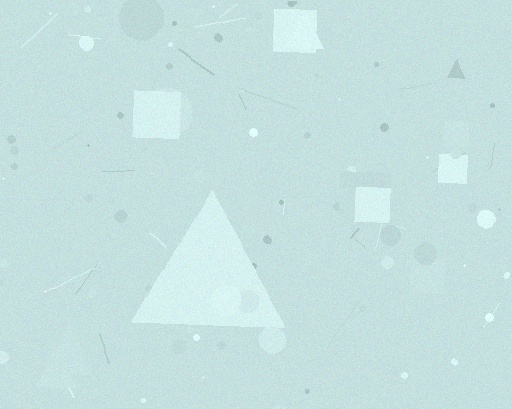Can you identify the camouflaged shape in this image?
The camouflaged shape is a triangle.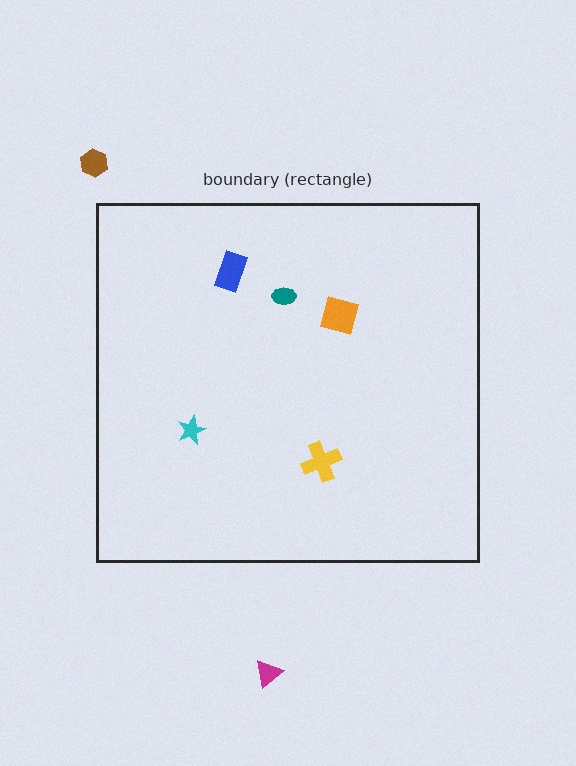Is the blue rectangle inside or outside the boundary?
Inside.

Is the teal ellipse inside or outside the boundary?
Inside.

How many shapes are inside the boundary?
5 inside, 2 outside.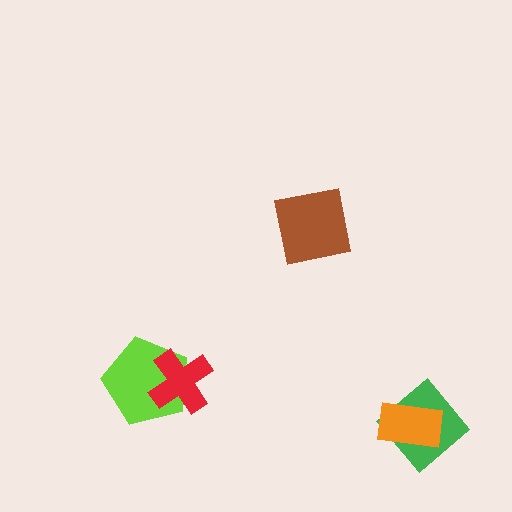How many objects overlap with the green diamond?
1 object overlaps with the green diamond.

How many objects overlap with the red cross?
1 object overlaps with the red cross.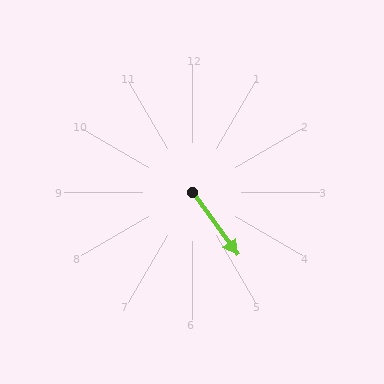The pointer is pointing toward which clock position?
Roughly 5 o'clock.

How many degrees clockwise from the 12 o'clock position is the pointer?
Approximately 144 degrees.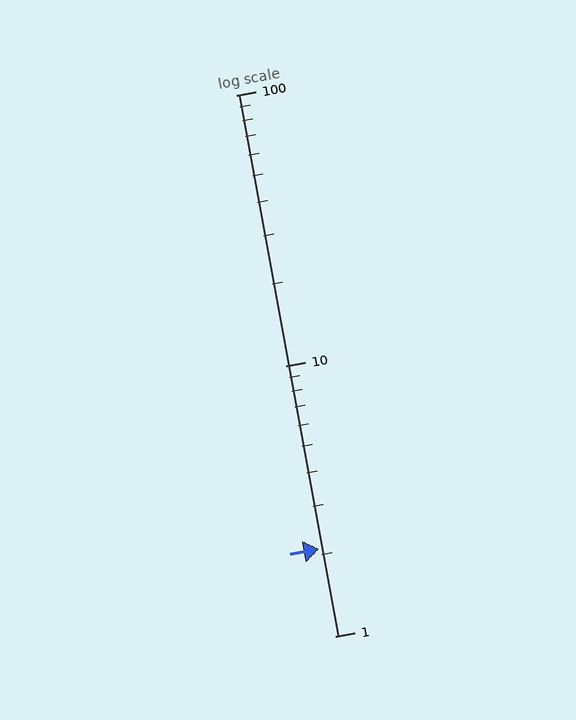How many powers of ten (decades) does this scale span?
The scale spans 2 decades, from 1 to 100.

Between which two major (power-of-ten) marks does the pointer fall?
The pointer is between 1 and 10.